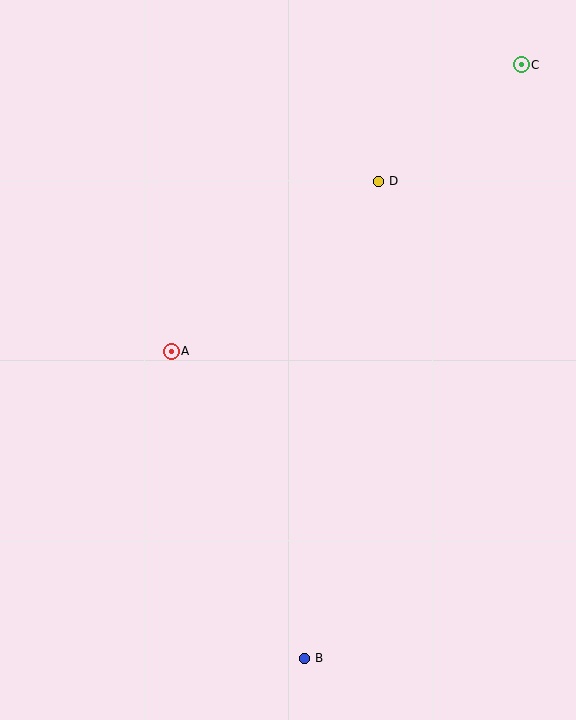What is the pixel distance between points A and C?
The distance between A and C is 452 pixels.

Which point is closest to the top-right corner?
Point C is closest to the top-right corner.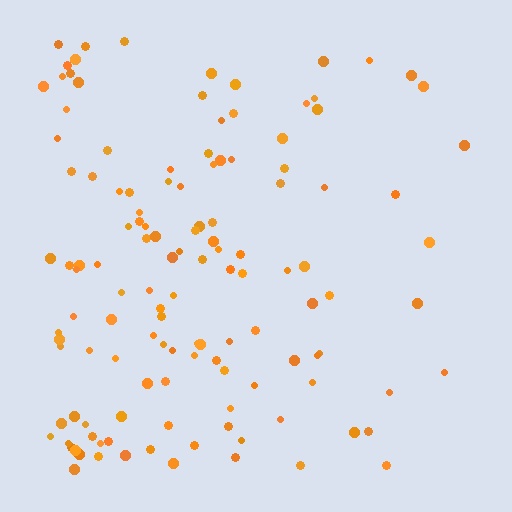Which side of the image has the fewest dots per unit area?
The right.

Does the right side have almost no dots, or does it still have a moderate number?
Still a moderate number, just noticeably fewer than the left.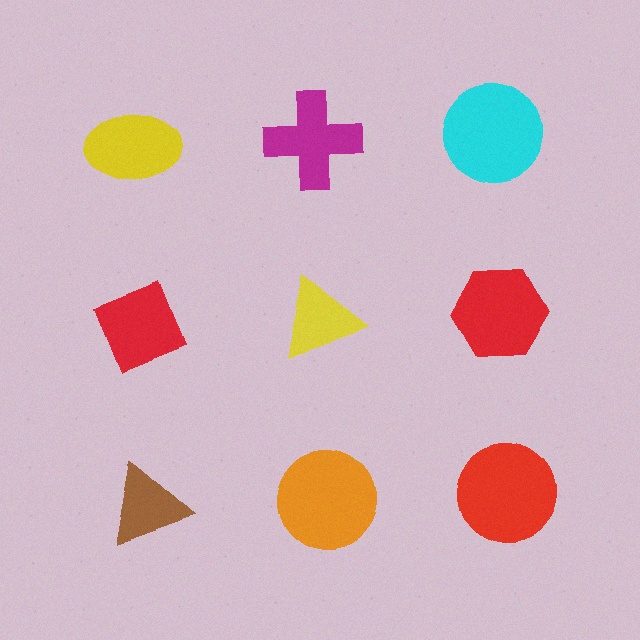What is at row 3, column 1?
A brown triangle.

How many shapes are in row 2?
3 shapes.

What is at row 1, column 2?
A magenta cross.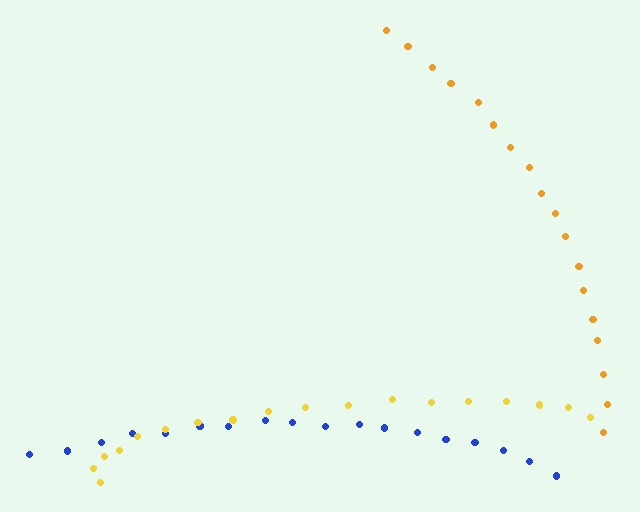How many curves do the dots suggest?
There are 3 distinct paths.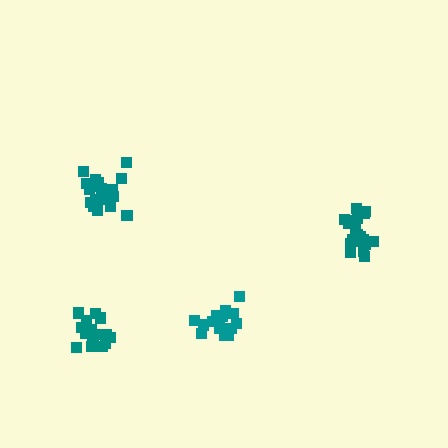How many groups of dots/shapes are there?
There are 4 groups.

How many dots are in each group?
Group 1: 16 dots, Group 2: 18 dots, Group 3: 21 dots, Group 4: 19 dots (74 total).